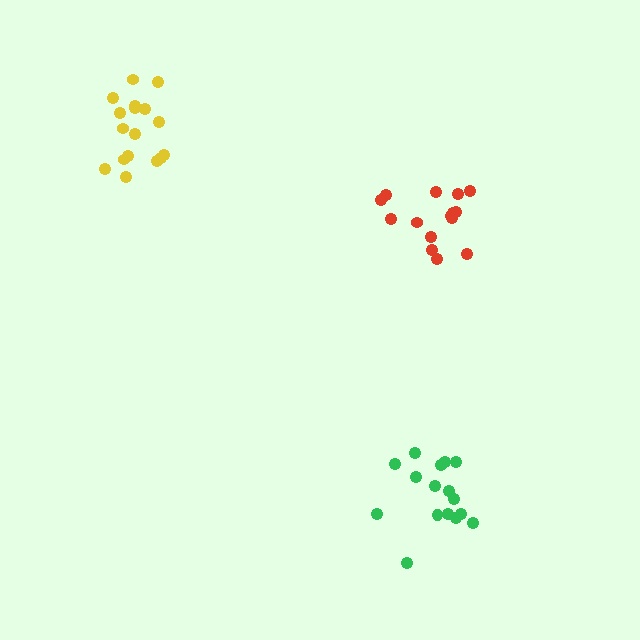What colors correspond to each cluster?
The clusters are colored: red, yellow, green.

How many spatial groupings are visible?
There are 3 spatial groupings.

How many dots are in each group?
Group 1: 15 dots, Group 2: 17 dots, Group 3: 16 dots (48 total).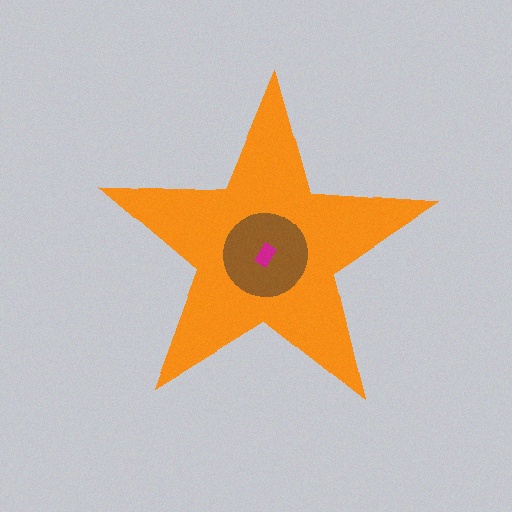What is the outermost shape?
The orange star.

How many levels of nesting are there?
3.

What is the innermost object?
The magenta rectangle.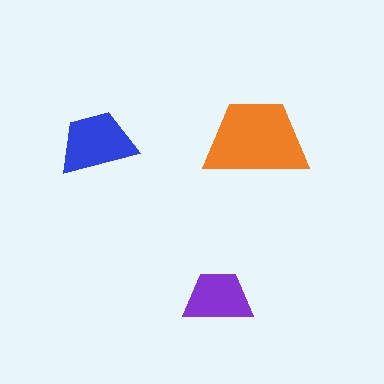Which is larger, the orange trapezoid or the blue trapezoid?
The orange one.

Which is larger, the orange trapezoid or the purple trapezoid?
The orange one.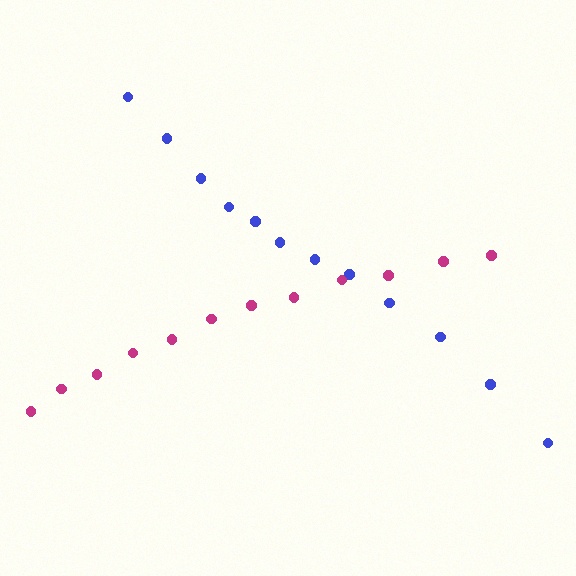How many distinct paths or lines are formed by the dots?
There are 2 distinct paths.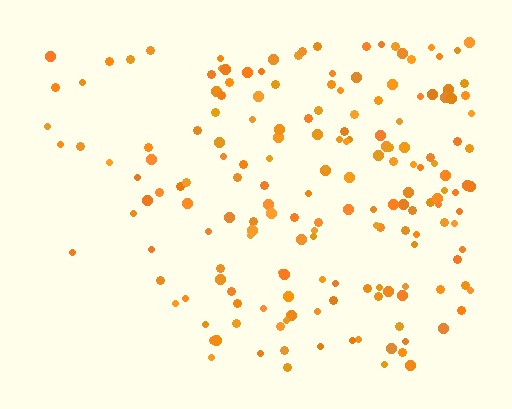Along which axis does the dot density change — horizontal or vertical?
Horizontal.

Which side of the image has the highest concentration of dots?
The right.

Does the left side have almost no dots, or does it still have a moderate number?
Still a moderate number, just noticeably fewer than the right.